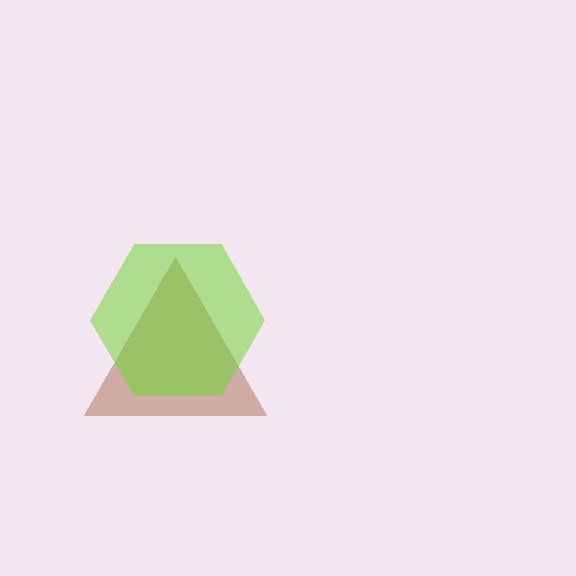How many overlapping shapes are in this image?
There are 2 overlapping shapes in the image.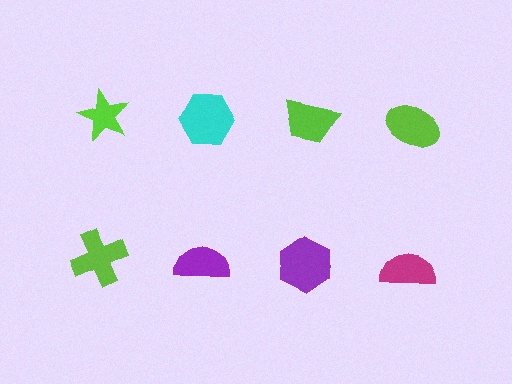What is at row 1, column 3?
A lime trapezoid.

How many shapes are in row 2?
4 shapes.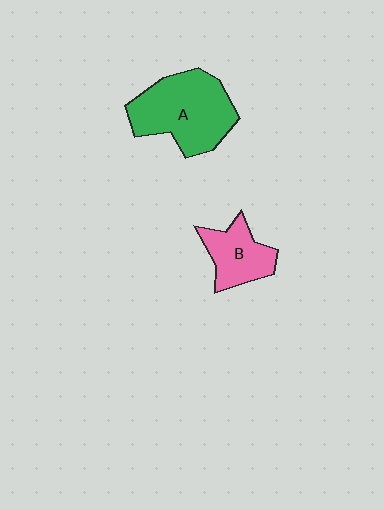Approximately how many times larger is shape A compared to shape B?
Approximately 1.8 times.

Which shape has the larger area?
Shape A (green).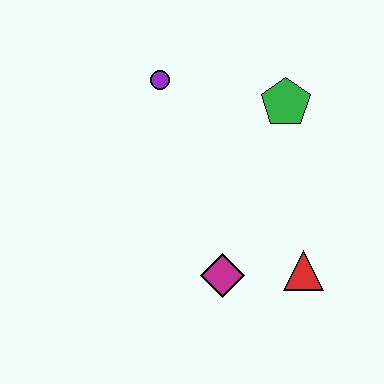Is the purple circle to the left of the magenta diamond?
Yes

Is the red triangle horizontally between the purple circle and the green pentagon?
No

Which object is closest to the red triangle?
The magenta diamond is closest to the red triangle.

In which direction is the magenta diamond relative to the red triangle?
The magenta diamond is to the left of the red triangle.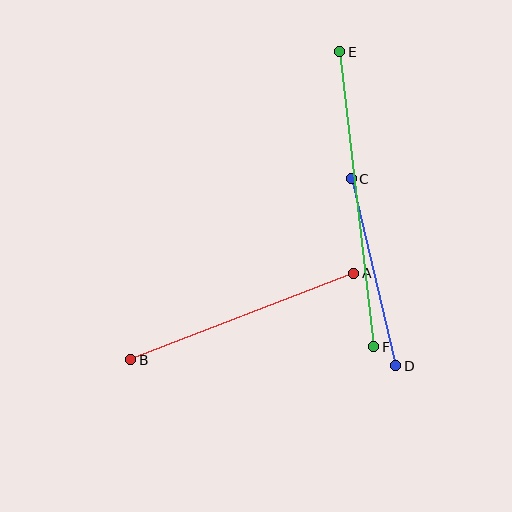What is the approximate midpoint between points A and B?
The midpoint is at approximately (242, 316) pixels.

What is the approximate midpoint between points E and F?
The midpoint is at approximately (357, 199) pixels.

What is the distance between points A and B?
The distance is approximately 239 pixels.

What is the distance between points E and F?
The distance is approximately 297 pixels.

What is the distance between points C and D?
The distance is approximately 192 pixels.